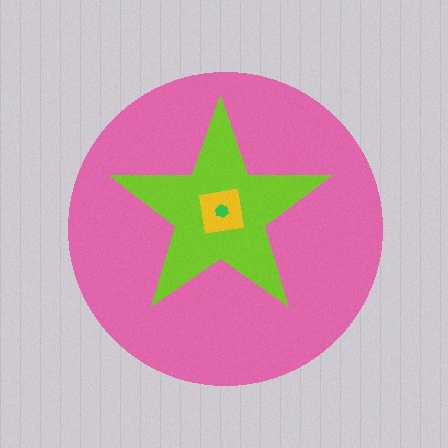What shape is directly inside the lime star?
The yellow square.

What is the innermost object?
The green hexagon.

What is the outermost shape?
The pink circle.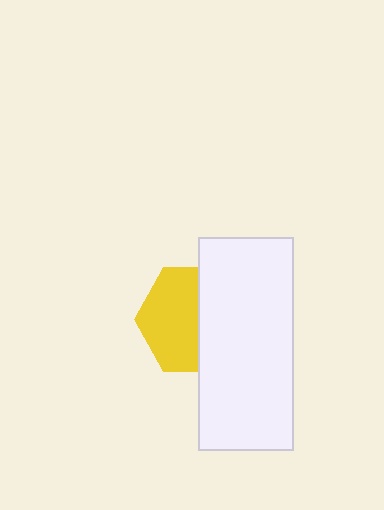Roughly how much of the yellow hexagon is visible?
About half of it is visible (roughly 54%).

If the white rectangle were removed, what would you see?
You would see the complete yellow hexagon.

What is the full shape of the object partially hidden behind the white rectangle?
The partially hidden object is a yellow hexagon.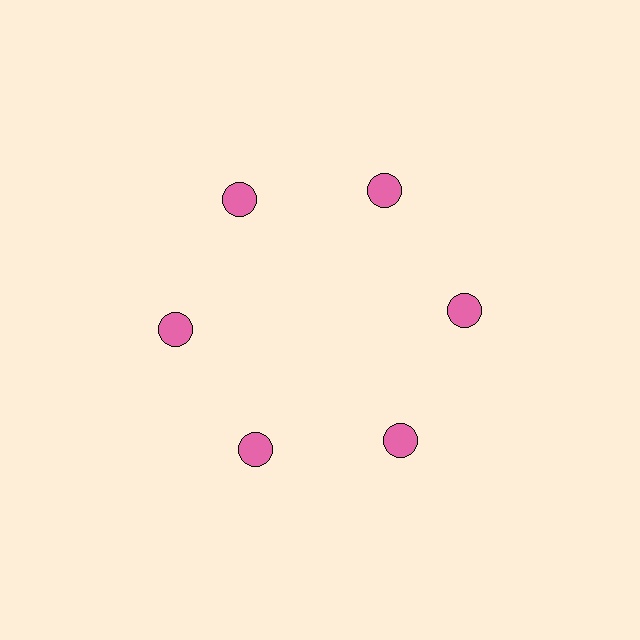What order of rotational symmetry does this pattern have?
This pattern has 6-fold rotational symmetry.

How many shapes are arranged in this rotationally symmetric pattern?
There are 6 shapes, arranged in 6 groups of 1.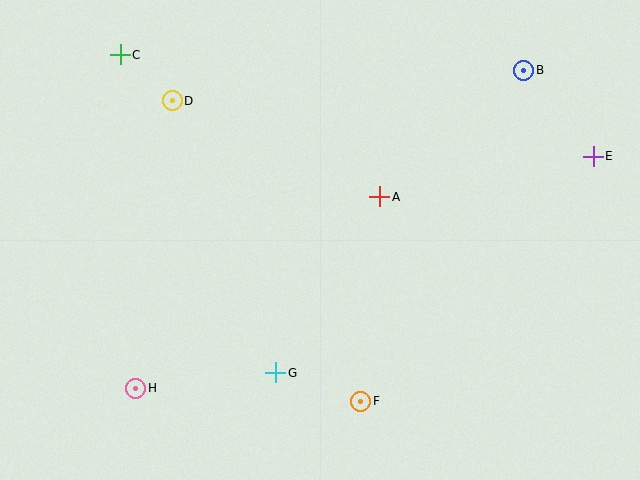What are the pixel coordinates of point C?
Point C is at (120, 55).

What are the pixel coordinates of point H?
Point H is at (136, 388).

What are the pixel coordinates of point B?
Point B is at (524, 70).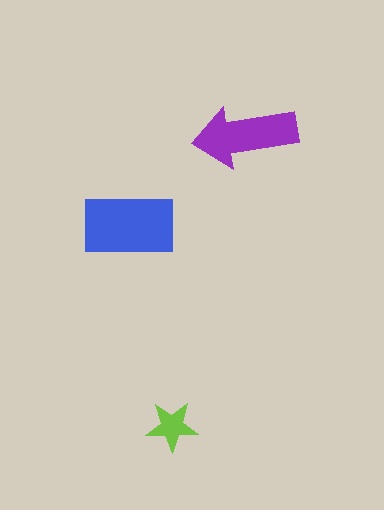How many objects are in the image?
There are 3 objects in the image.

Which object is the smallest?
The lime star.